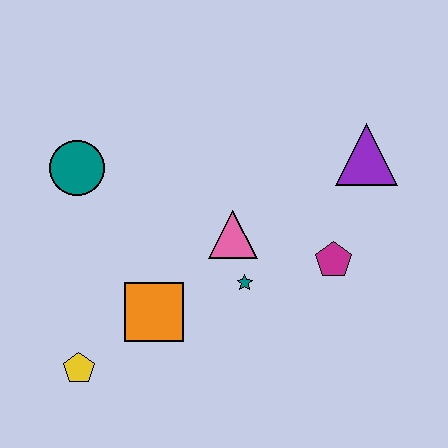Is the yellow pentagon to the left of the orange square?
Yes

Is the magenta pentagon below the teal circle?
Yes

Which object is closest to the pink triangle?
The teal star is closest to the pink triangle.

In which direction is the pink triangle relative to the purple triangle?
The pink triangle is to the left of the purple triangle.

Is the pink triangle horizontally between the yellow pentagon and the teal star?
Yes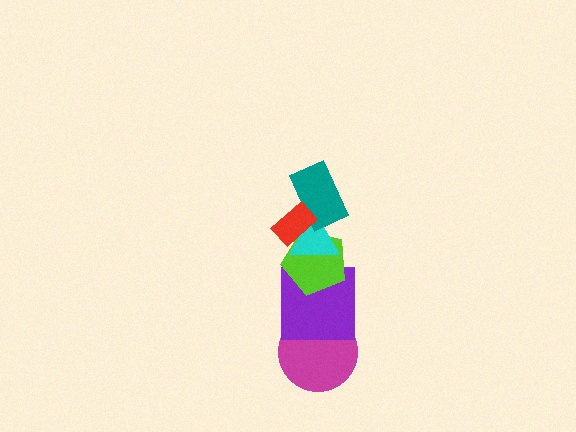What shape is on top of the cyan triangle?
The teal rectangle is on top of the cyan triangle.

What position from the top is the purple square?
The purple square is 5th from the top.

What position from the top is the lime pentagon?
The lime pentagon is 4th from the top.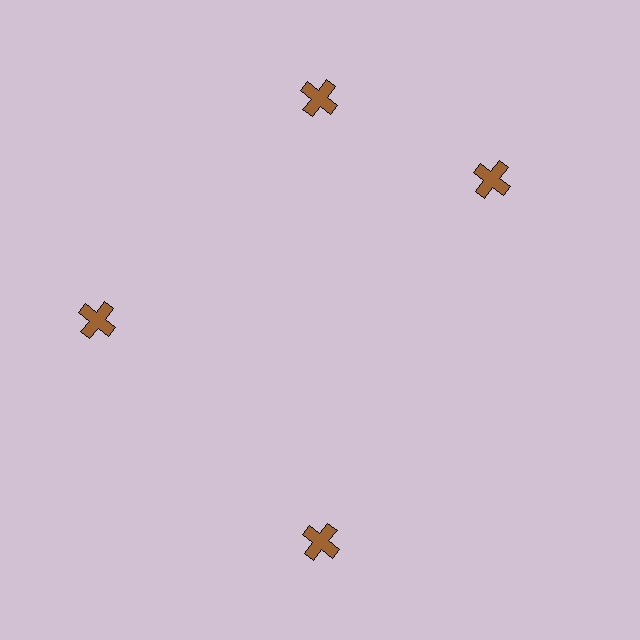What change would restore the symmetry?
The symmetry would be restored by rotating it back into even spacing with its neighbors so that all 4 crosses sit at equal angles and equal distance from the center.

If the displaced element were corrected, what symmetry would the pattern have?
It would have 4-fold rotational symmetry — the pattern would map onto itself every 90 degrees.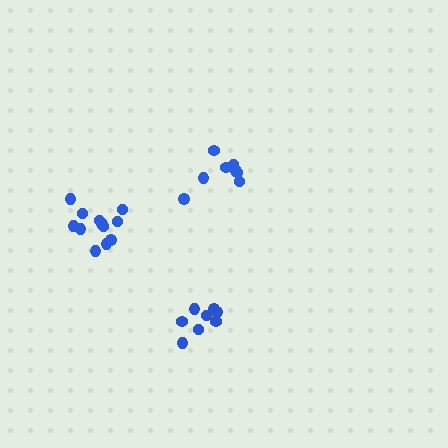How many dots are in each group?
Group 1: 8 dots, Group 2: 12 dots, Group 3: 8 dots (28 total).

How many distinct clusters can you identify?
There are 3 distinct clusters.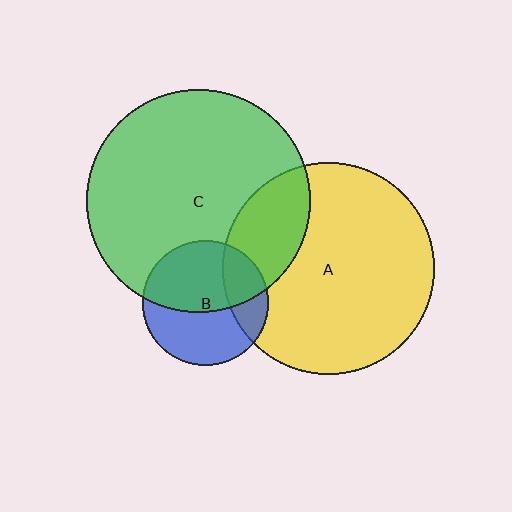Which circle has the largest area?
Circle C (green).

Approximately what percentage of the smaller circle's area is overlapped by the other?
Approximately 55%.